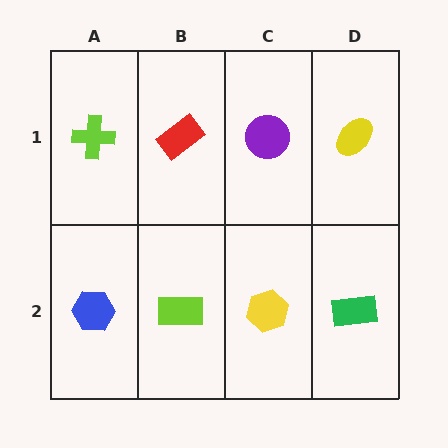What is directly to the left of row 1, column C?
A red rectangle.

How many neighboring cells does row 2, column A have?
2.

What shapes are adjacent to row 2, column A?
A lime cross (row 1, column A), a lime rectangle (row 2, column B).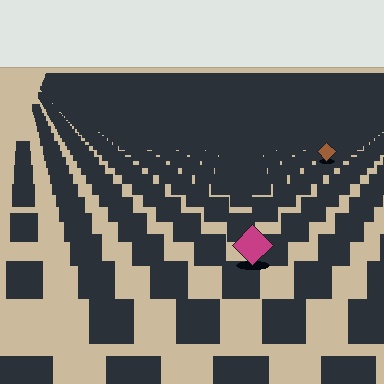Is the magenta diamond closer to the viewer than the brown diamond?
Yes. The magenta diamond is closer — you can tell from the texture gradient: the ground texture is coarser near it.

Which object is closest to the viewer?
The magenta diamond is closest. The texture marks near it are larger and more spread out.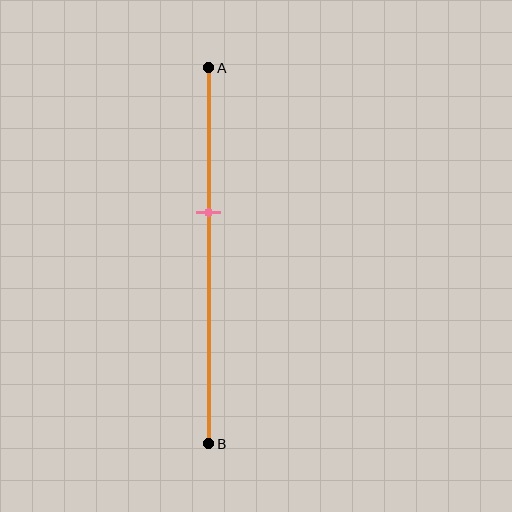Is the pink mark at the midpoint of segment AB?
No, the mark is at about 40% from A, not at the 50% midpoint.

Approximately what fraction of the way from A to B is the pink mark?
The pink mark is approximately 40% of the way from A to B.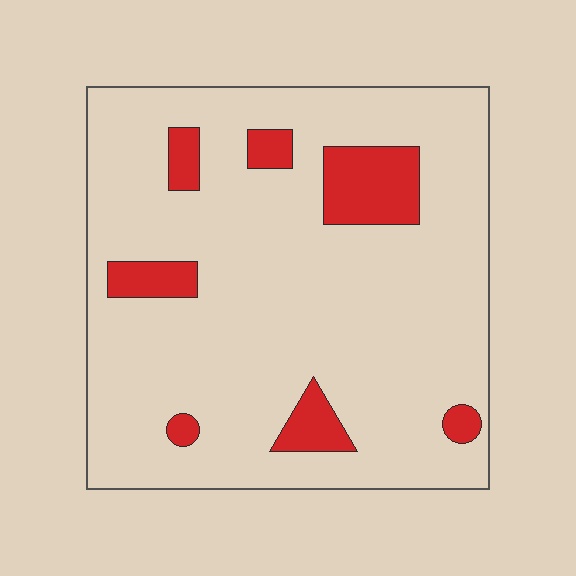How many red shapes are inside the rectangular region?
7.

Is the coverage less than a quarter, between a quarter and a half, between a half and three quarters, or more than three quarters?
Less than a quarter.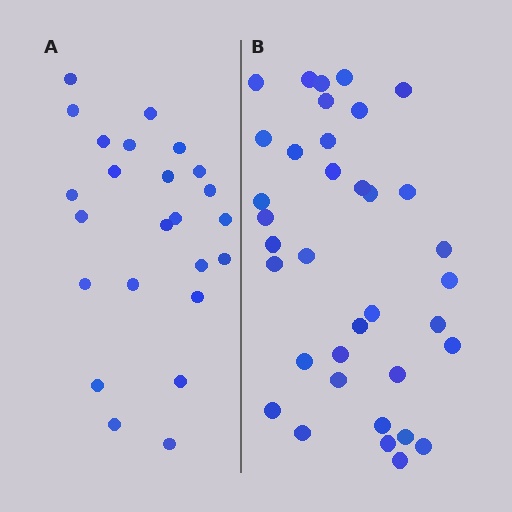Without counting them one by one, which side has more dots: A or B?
Region B (the right region) has more dots.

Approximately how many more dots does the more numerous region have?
Region B has roughly 12 or so more dots than region A.